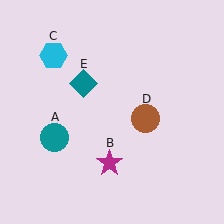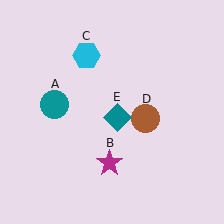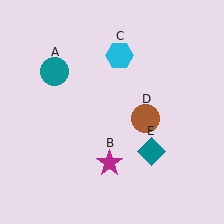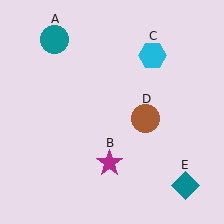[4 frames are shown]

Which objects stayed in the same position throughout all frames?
Magenta star (object B) and brown circle (object D) remained stationary.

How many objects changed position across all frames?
3 objects changed position: teal circle (object A), cyan hexagon (object C), teal diamond (object E).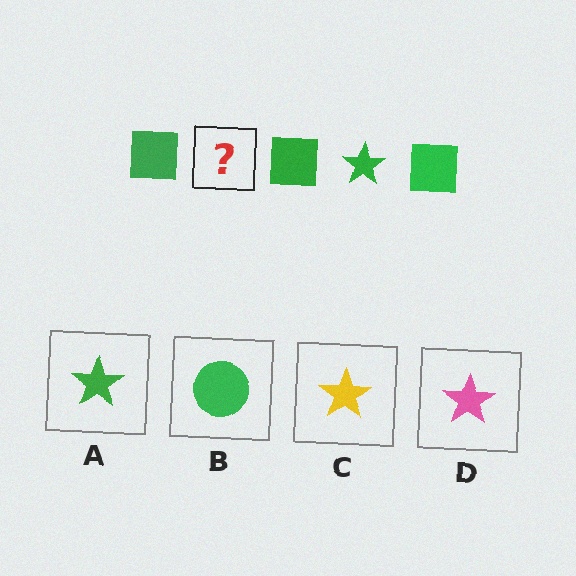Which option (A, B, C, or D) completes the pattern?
A.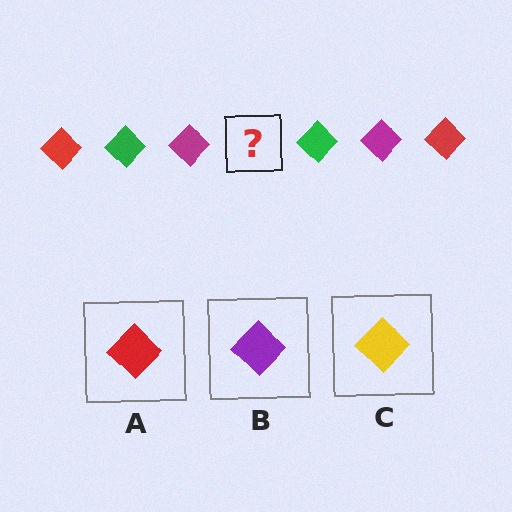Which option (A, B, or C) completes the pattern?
A.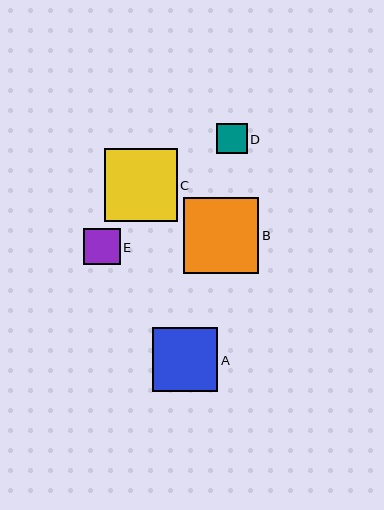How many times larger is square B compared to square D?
Square B is approximately 2.5 times the size of square D.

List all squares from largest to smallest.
From largest to smallest: B, C, A, E, D.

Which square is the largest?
Square B is the largest with a size of approximately 76 pixels.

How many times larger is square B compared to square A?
Square B is approximately 1.2 times the size of square A.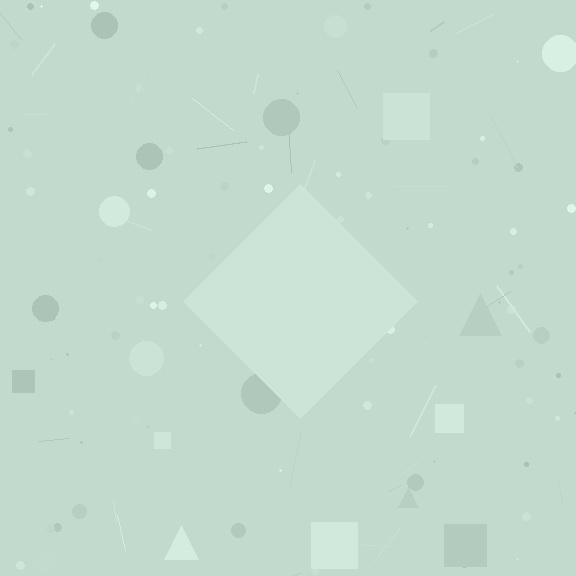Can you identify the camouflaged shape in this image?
The camouflaged shape is a diamond.